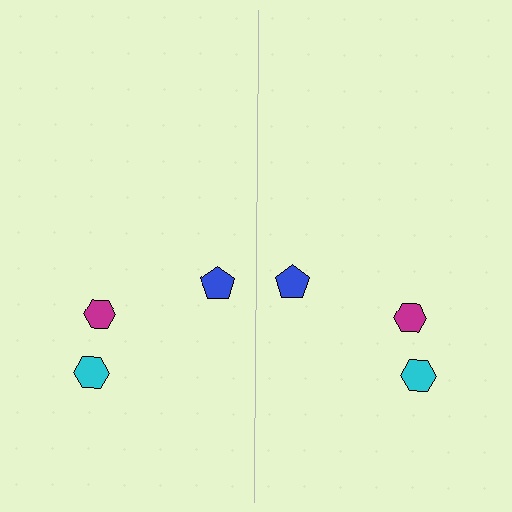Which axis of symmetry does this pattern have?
The pattern has a vertical axis of symmetry running through the center of the image.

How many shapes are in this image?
There are 6 shapes in this image.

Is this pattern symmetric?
Yes, this pattern has bilateral (reflection) symmetry.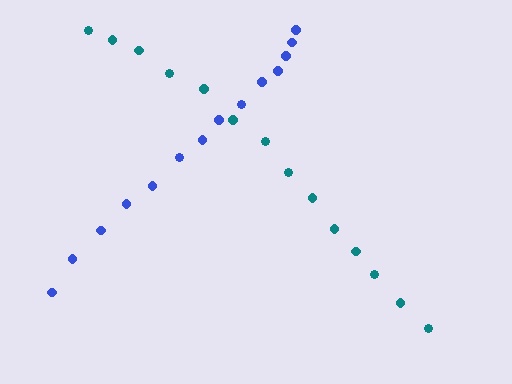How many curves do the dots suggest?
There are 2 distinct paths.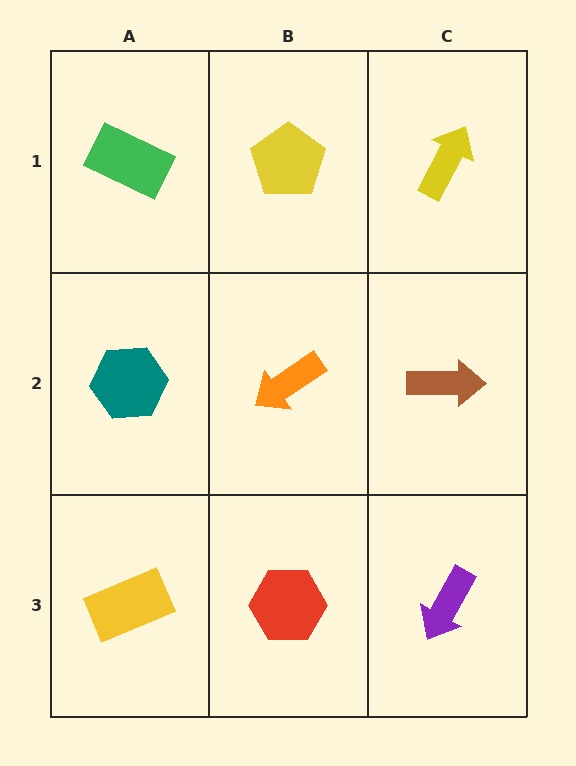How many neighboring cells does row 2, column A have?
3.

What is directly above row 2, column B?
A yellow pentagon.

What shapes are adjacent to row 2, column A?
A green rectangle (row 1, column A), a yellow rectangle (row 3, column A), an orange arrow (row 2, column B).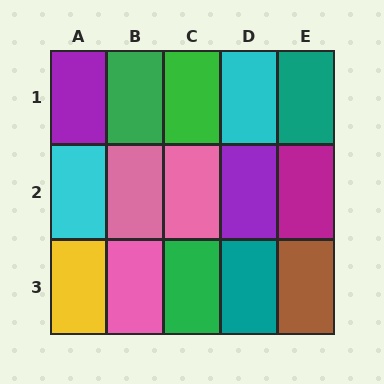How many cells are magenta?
1 cell is magenta.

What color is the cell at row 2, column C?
Pink.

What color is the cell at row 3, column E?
Brown.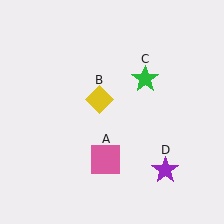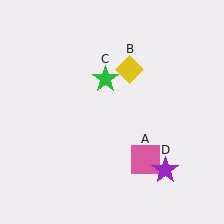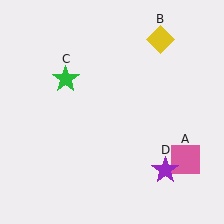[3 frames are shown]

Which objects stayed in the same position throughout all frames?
Purple star (object D) remained stationary.